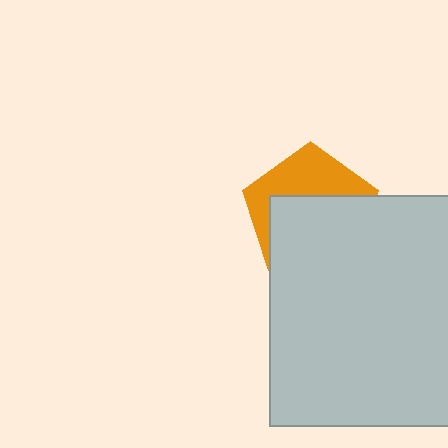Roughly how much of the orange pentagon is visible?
A small part of it is visible (roughly 41%).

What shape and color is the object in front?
The object in front is a light gray square.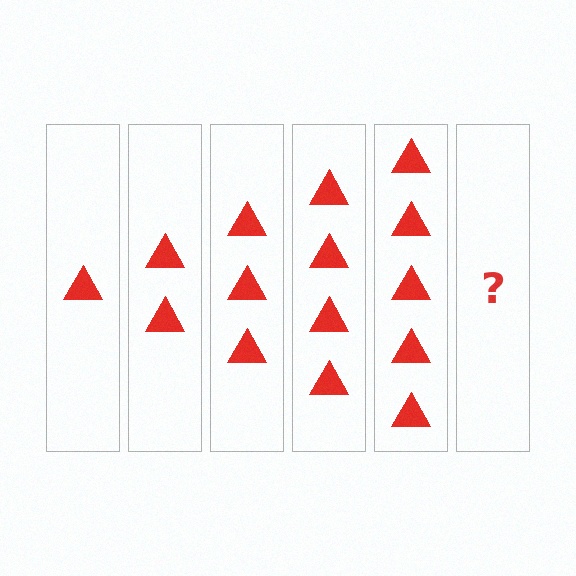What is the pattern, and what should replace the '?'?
The pattern is that each step adds one more triangle. The '?' should be 6 triangles.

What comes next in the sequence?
The next element should be 6 triangles.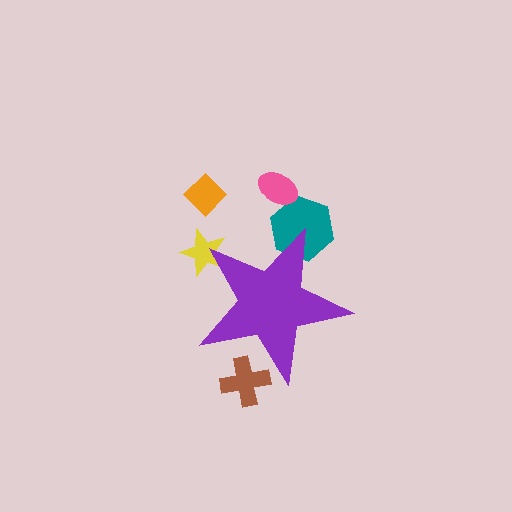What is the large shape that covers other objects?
A purple star.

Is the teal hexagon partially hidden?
Yes, the teal hexagon is partially hidden behind the purple star.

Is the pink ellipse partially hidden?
No, the pink ellipse is fully visible.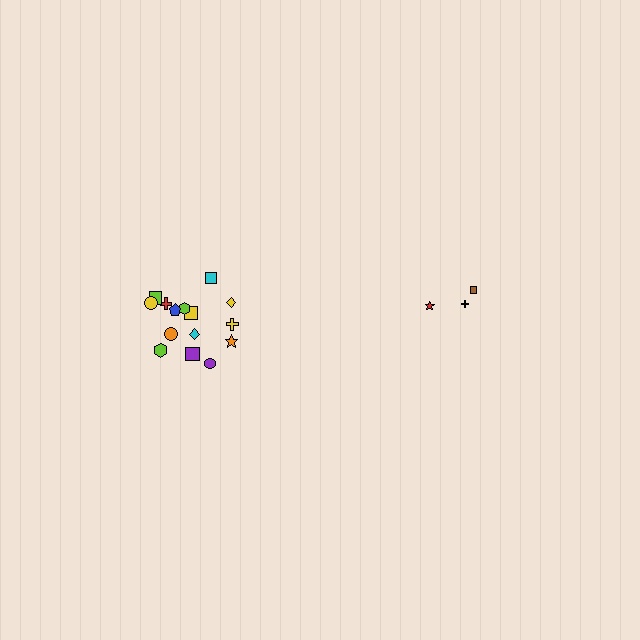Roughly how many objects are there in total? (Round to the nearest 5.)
Roughly 20 objects in total.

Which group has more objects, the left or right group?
The left group.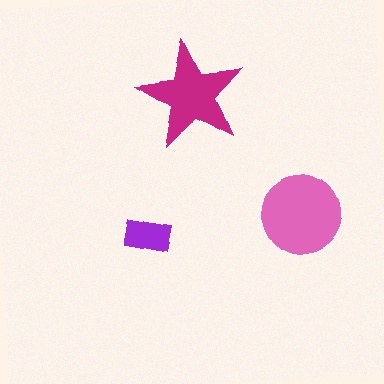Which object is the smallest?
The purple rectangle.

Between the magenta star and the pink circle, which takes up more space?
The pink circle.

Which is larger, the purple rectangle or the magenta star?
The magenta star.